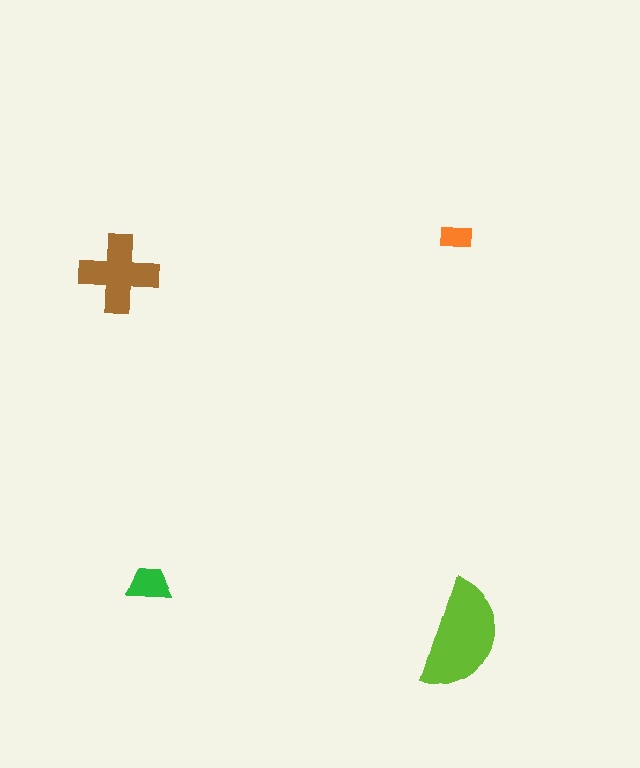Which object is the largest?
The lime semicircle.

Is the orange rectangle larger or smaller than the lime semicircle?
Smaller.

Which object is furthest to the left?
The brown cross is leftmost.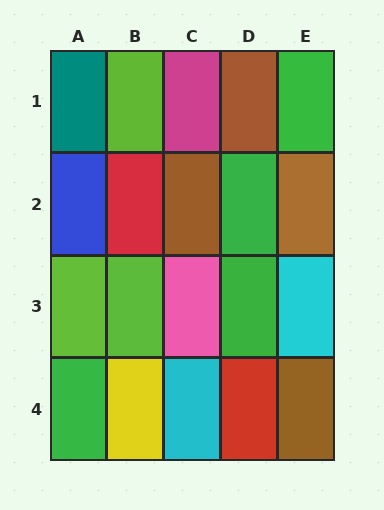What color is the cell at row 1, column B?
Lime.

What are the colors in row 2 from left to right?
Blue, red, brown, green, brown.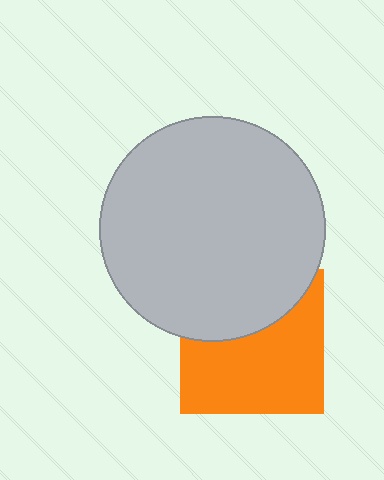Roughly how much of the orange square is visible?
About half of it is visible (roughly 62%).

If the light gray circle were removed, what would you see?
You would see the complete orange square.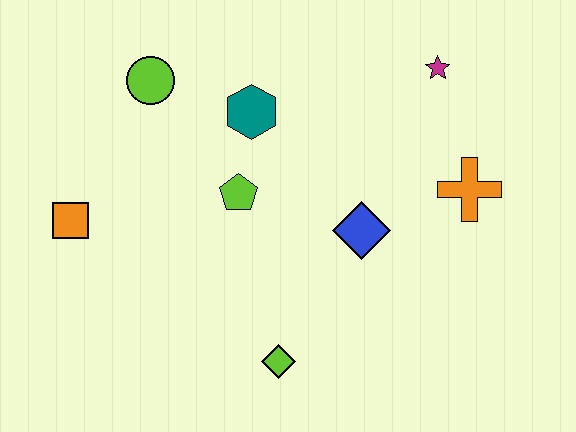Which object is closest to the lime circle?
The teal hexagon is closest to the lime circle.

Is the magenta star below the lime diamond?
No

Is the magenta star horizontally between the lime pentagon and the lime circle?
No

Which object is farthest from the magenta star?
The orange square is farthest from the magenta star.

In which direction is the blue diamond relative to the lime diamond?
The blue diamond is above the lime diamond.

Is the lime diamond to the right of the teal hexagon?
Yes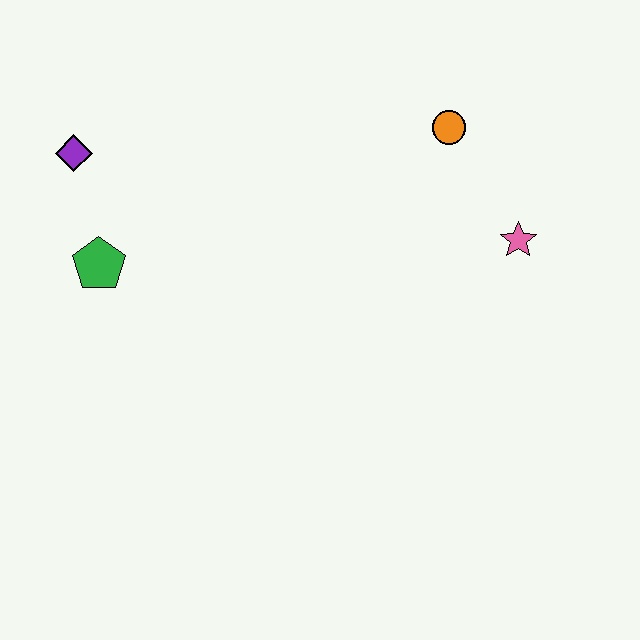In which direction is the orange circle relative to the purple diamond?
The orange circle is to the right of the purple diamond.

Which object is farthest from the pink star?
The purple diamond is farthest from the pink star.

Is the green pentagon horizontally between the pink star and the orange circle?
No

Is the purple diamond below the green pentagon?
No